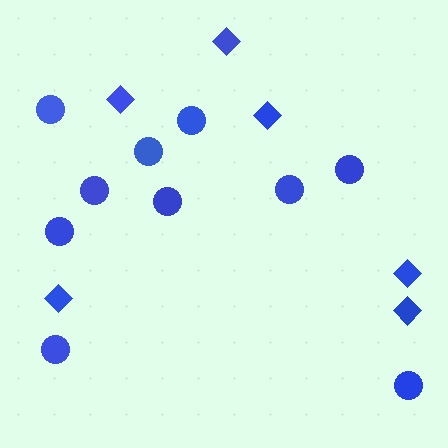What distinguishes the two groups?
There are 2 groups: one group of diamonds (6) and one group of circles (10).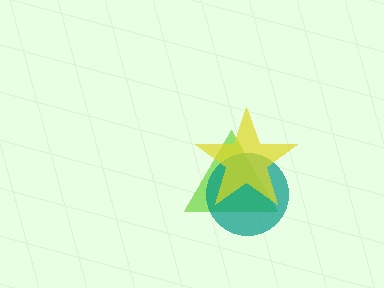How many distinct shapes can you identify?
There are 3 distinct shapes: a lime triangle, a teal circle, a yellow star.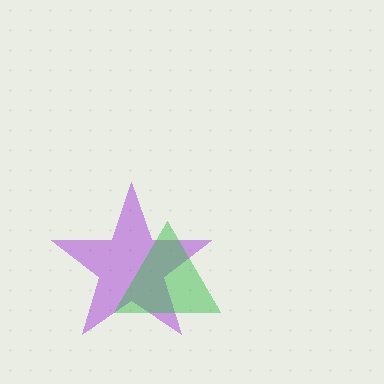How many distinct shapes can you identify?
There are 2 distinct shapes: a purple star, a green triangle.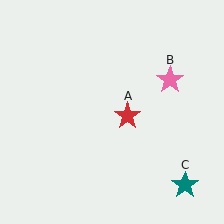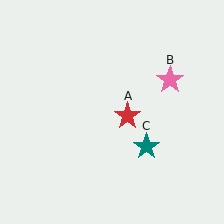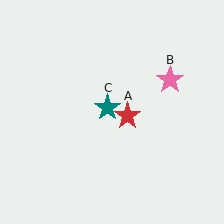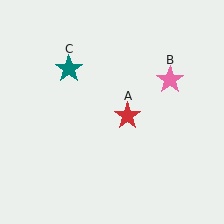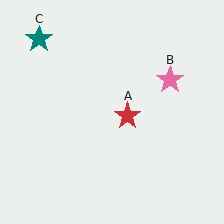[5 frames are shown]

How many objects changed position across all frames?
1 object changed position: teal star (object C).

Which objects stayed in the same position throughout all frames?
Red star (object A) and pink star (object B) remained stationary.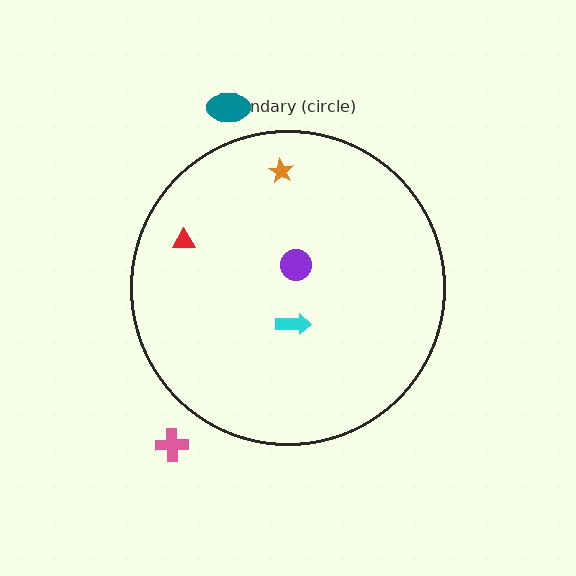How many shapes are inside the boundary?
4 inside, 2 outside.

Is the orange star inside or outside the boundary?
Inside.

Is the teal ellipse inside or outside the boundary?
Outside.